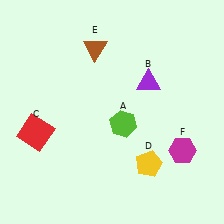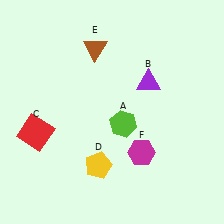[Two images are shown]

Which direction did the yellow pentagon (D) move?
The yellow pentagon (D) moved left.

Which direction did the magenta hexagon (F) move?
The magenta hexagon (F) moved left.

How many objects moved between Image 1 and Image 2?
2 objects moved between the two images.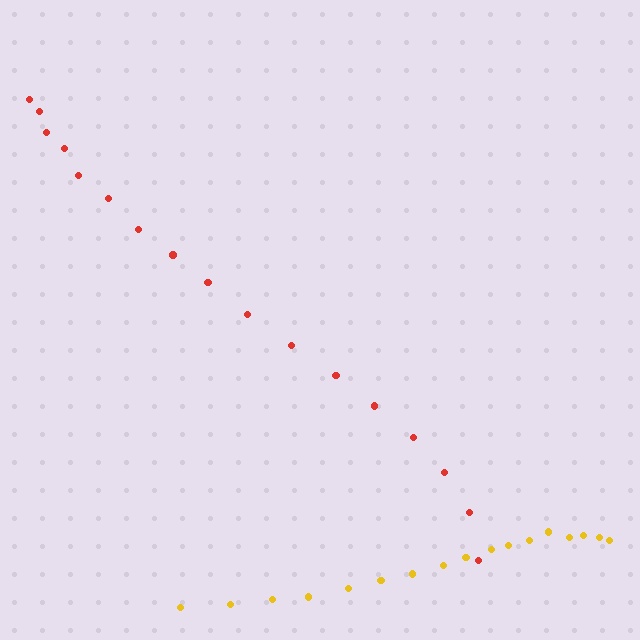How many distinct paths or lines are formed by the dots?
There are 2 distinct paths.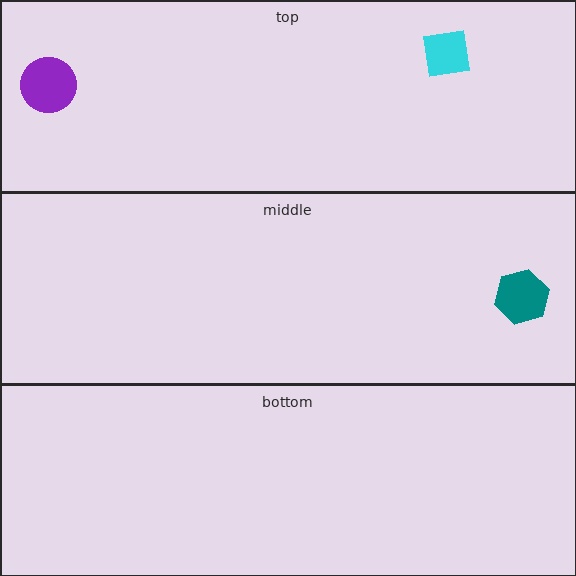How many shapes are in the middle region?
1.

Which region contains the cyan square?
The top region.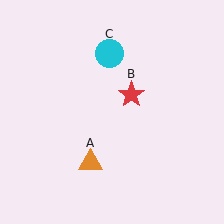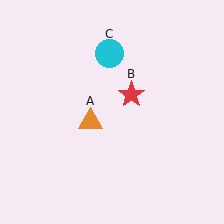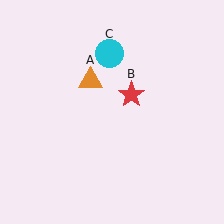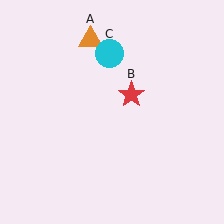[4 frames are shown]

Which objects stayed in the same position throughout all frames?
Red star (object B) and cyan circle (object C) remained stationary.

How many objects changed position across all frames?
1 object changed position: orange triangle (object A).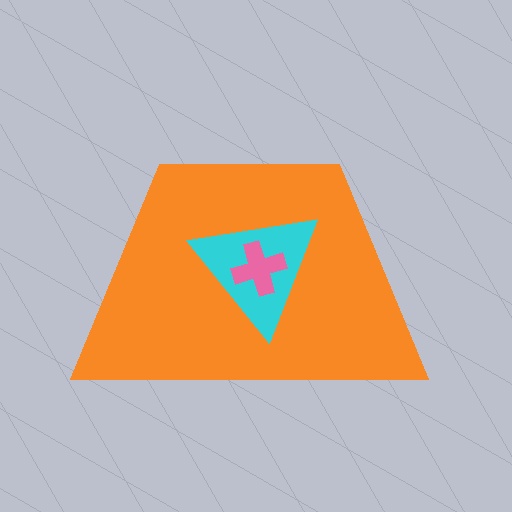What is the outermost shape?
The orange trapezoid.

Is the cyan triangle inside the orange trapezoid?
Yes.